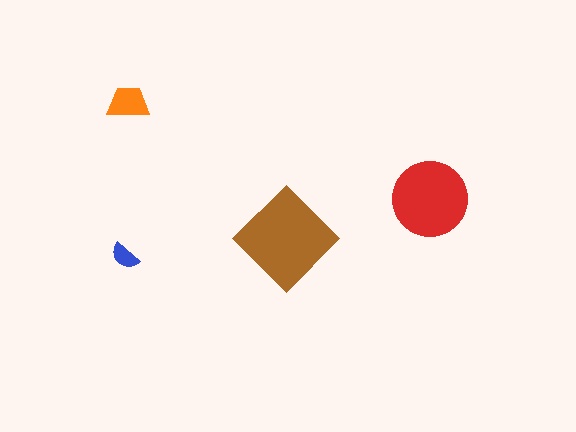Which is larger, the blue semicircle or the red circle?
The red circle.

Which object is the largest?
The brown diamond.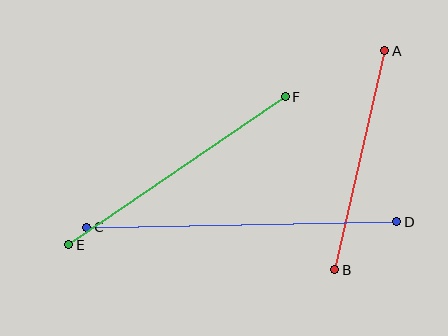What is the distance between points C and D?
The distance is approximately 310 pixels.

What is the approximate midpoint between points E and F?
The midpoint is at approximately (177, 171) pixels.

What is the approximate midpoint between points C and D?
The midpoint is at approximately (242, 224) pixels.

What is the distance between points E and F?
The distance is approximately 262 pixels.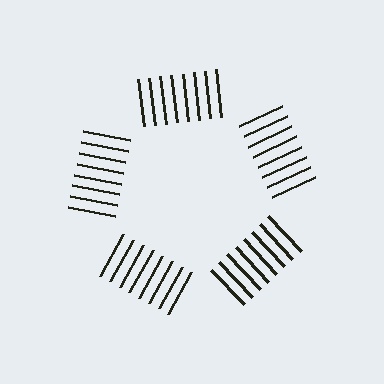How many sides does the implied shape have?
5 sides — the line-ends trace a pentagon.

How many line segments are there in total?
40 — 8 along each of the 5 edges.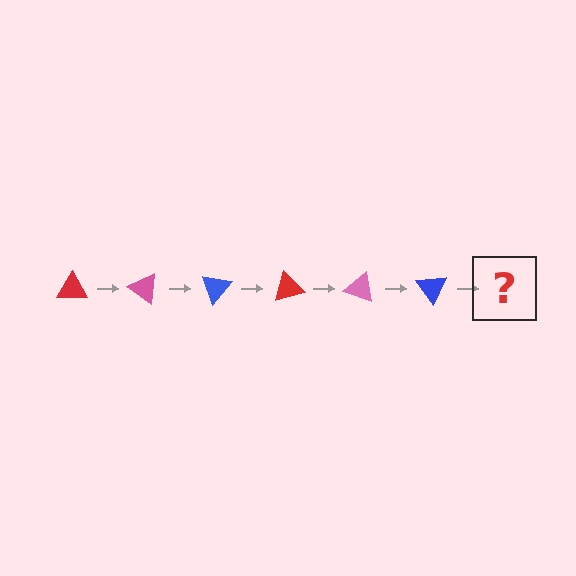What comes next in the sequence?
The next element should be a red triangle, rotated 210 degrees from the start.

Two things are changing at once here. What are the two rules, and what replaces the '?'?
The two rules are that it rotates 35 degrees each step and the color cycles through red, pink, and blue. The '?' should be a red triangle, rotated 210 degrees from the start.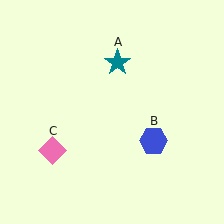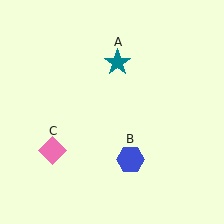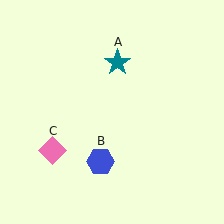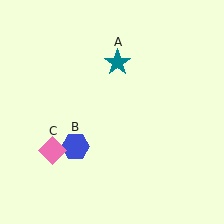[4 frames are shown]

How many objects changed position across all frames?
1 object changed position: blue hexagon (object B).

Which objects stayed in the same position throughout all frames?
Teal star (object A) and pink diamond (object C) remained stationary.